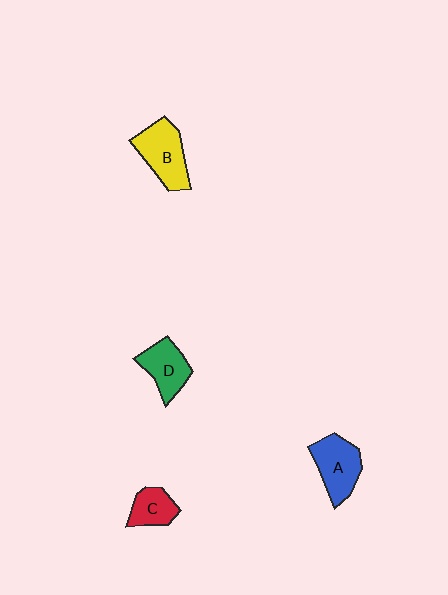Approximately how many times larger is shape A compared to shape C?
Approximately 1.6 times.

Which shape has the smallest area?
Shape C (red).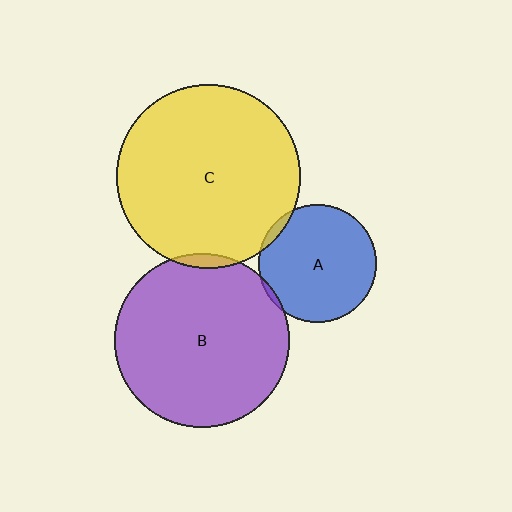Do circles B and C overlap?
Yes.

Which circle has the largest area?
Circle C (yellow).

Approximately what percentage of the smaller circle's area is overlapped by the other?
Approximately 5%.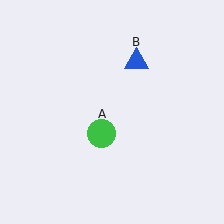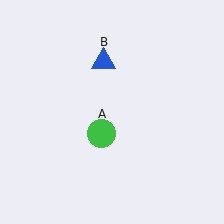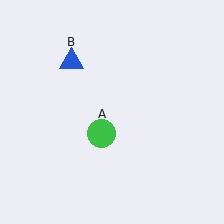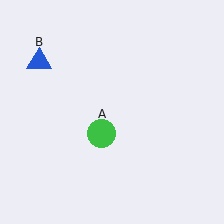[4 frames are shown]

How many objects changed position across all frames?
1 object changed position: blue triangle (object B).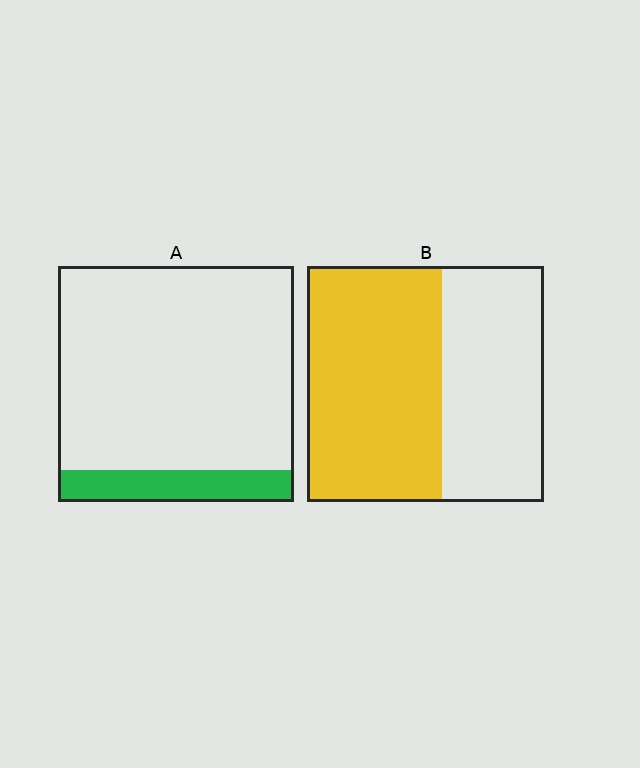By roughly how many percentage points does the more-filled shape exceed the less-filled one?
By roughly 45 percentage points (B over A).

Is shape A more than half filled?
No.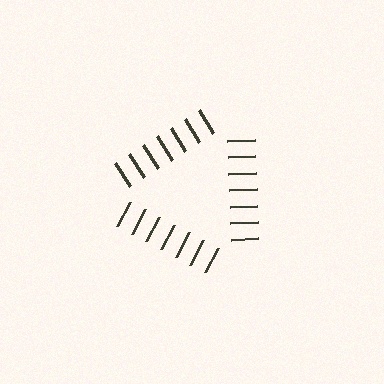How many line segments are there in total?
21 — 7 along each of the 3 edges.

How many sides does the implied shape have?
3 sides — the line-ends trace a triangle.